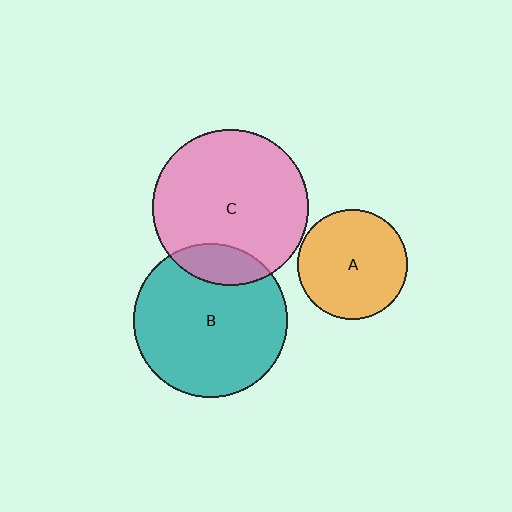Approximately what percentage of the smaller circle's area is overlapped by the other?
Approximately 15%.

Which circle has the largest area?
Circle C (pink).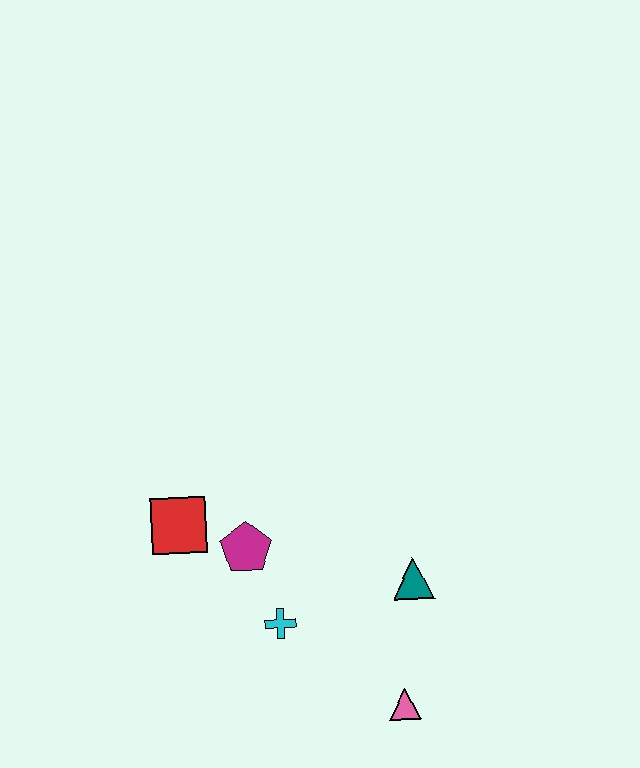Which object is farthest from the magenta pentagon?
The pink triangle is farthest from the magenta pentagon.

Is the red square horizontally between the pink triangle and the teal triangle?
No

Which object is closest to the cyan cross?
The magenta pentagon is closest to the cyan cross.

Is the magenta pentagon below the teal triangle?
No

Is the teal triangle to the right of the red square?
Yes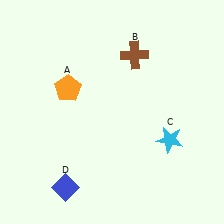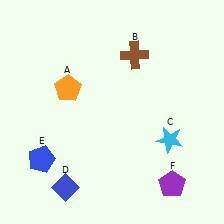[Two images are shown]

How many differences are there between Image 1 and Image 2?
There are 2 differences between the two images.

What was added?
A blue pentagon (E), a purple pentagon (F) were added in Image 2.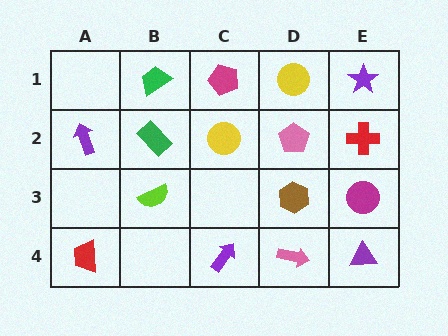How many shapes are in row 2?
5 shapes.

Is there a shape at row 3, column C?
No, that cell is empty.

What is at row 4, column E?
A purple triangle.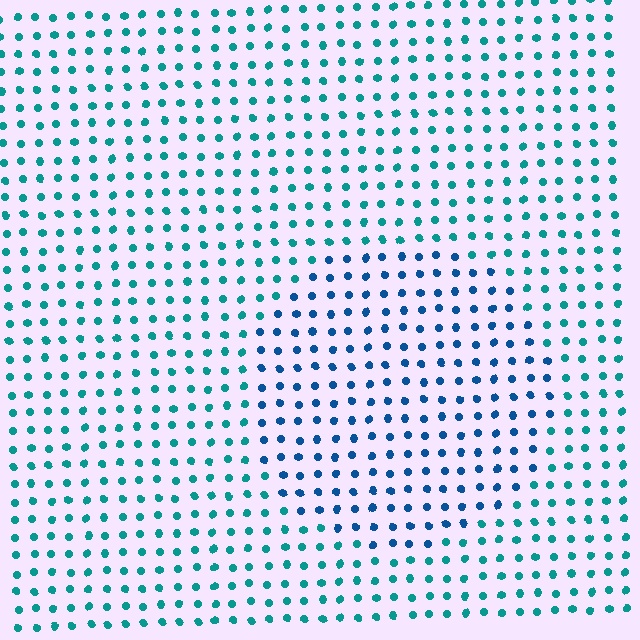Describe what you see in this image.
The image is filled with small teal elements in a uniform arrangement. A circle-shaped region is visible where the elements are tinted to a slightly different hue, forming a subtle color boundary.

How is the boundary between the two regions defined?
The boundary is defined purely by a slight shift in hue (about 33 degrees). Spacing, size, and orientation are identical on both sides.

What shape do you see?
I see a circle.